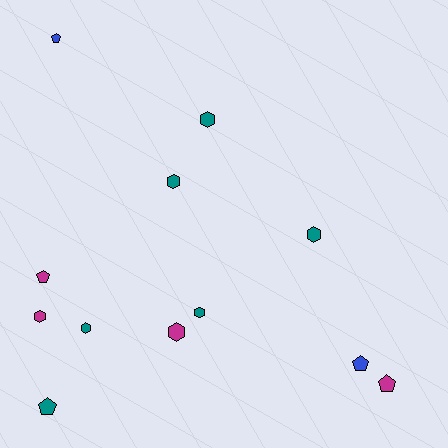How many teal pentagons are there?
There is 1 teal pentagon.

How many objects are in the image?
There are 12 objects.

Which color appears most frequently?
Teal, with 6 objects.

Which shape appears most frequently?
Hexagon, with 7 objects.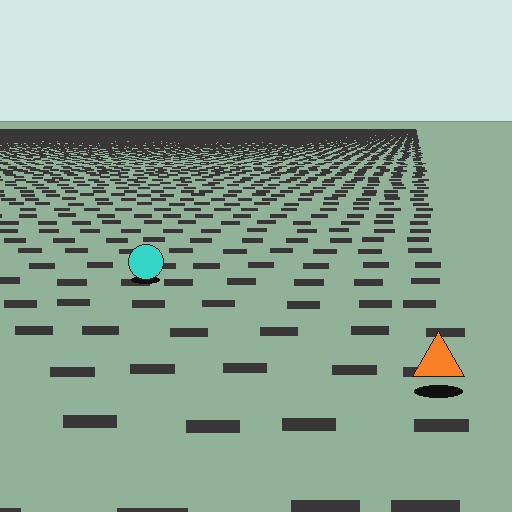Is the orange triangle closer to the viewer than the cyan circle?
Yes. The orange triangle is closer — you can tell from the texture gradient: the ground texture is coarser near it.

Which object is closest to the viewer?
The orange triangle is closest. The texture marks near it are larger and more spread out.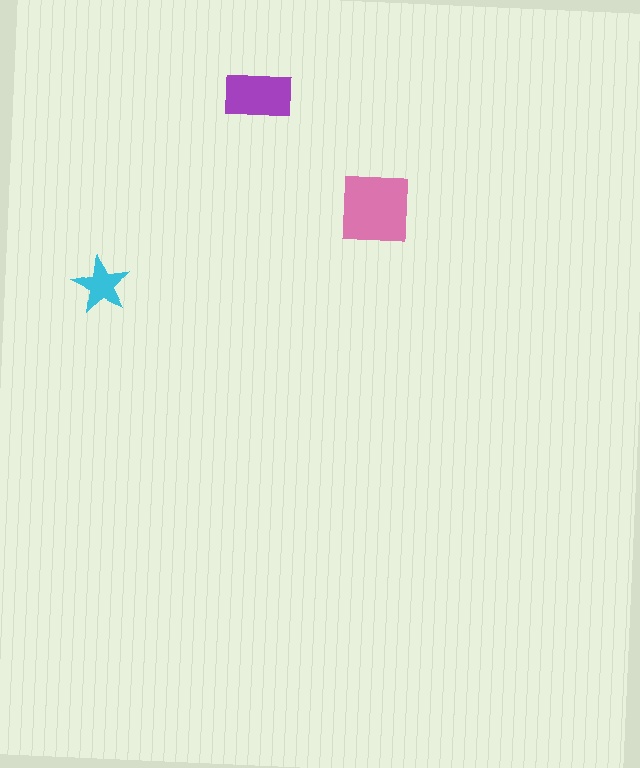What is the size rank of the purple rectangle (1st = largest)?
2nd.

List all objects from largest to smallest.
The pink square, the purple rectangle, the cyan star.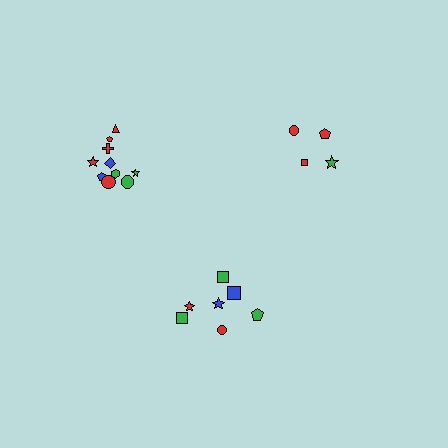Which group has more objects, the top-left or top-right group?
The top-left group.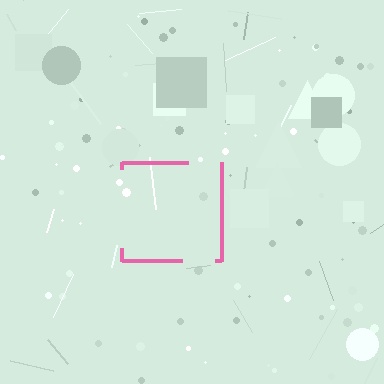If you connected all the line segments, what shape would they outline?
They would outline a square.